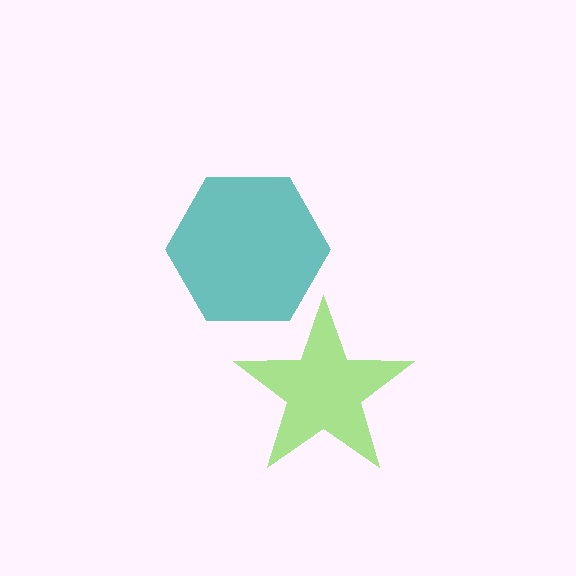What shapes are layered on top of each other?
The layered shapes are: a lime star, a teal hexagon.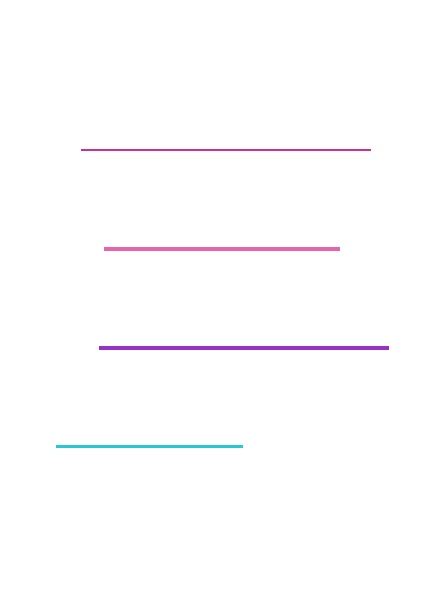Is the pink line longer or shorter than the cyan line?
The pink line is longer than the cyan line.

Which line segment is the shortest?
The cyan line is the shortest at approximately 186 pixels.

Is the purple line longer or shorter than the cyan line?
The purple line is longer than the cyan line.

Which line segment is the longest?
The purple line is the longest at approximately 289 pixels.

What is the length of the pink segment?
The pink segment is approximately 234 pixels long.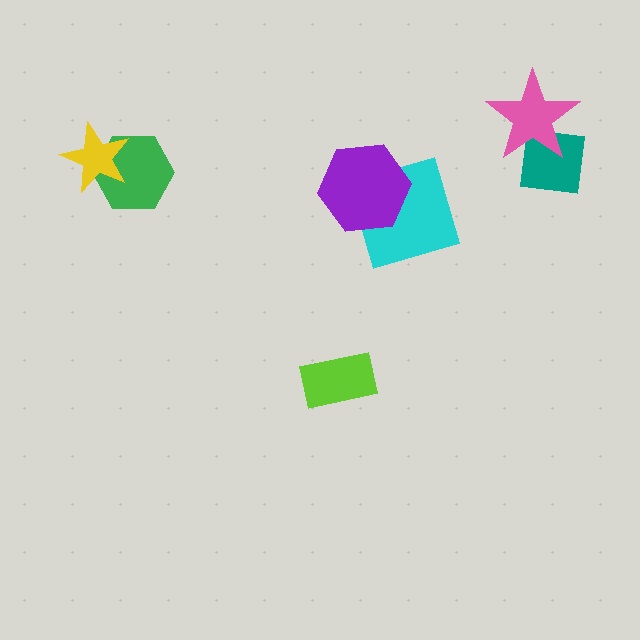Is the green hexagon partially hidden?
Yes, it is partially covered by another shape.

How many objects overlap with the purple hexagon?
1 object overlaps with the purple hexagon.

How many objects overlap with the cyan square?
1 object overlaps with the cyan square.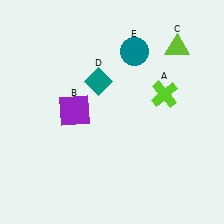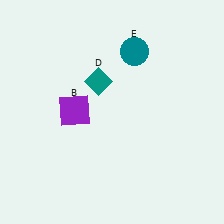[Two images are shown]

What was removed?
The lime triangle (C), the lime cross (A) were removed in Image 2.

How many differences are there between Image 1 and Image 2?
There are 2 differences between the two images.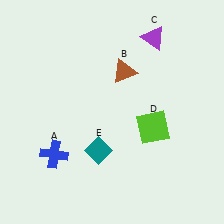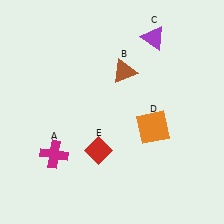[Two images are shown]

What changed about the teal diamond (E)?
In Image 1, E is teal. In Image 2, it changed to red.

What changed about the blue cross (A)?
In Image 1, A is blue. In Image 2, it changed to magenta.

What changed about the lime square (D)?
In Image 1, D is lime. In Image 2, it changed to orange.